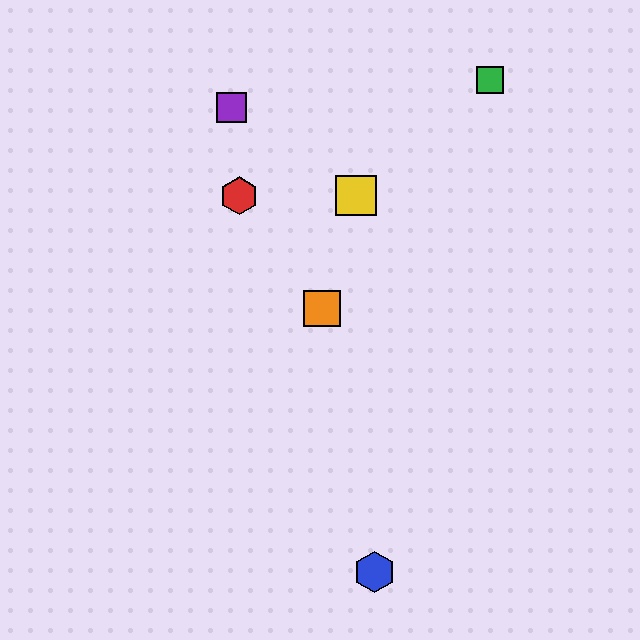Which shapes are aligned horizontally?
The red hexagon, the yellow square are aligned horizontally.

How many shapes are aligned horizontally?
2 shapes (the red hexagon, the yellow square) are aligned horizontally.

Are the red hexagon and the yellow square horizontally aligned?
Yes, both are at y≈196.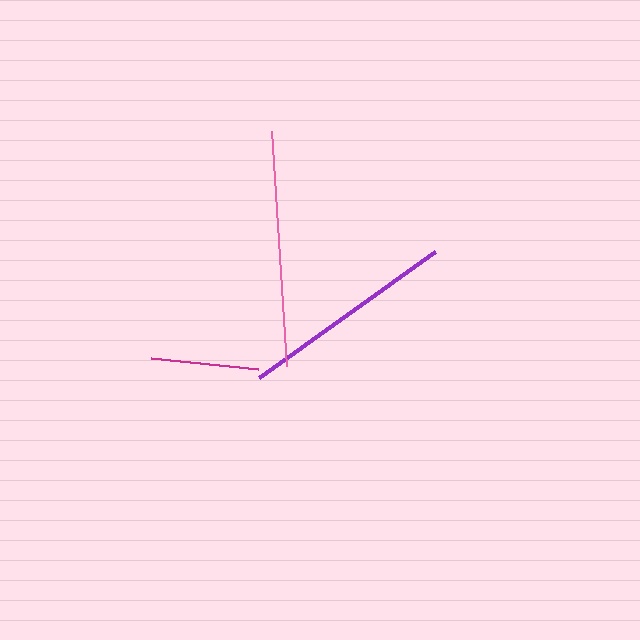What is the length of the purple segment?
The purple segment is approximately 217 pixels long.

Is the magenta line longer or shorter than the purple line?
The purple line is longer than the magenta line.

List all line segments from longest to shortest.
From longest to shortest: pink, purple, magenta.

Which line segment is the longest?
The pink line is the longest at approximately 235 pixels.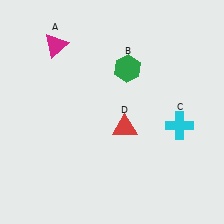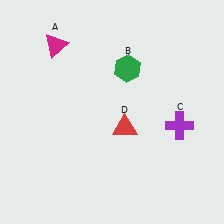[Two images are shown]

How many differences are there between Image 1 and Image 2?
There is 1 difference between the two images.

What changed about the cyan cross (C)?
In Image 1, C is cyan. In Image 2, it changed to purple.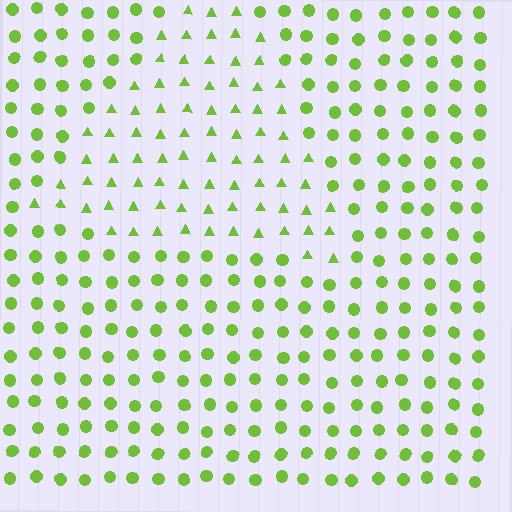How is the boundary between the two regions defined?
The boundary is defined by a change in element shape: triangles inside vs. circles outside. All elements share the same color and spacing.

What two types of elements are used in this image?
The image uses triangles inside the triangle region and circles outside it.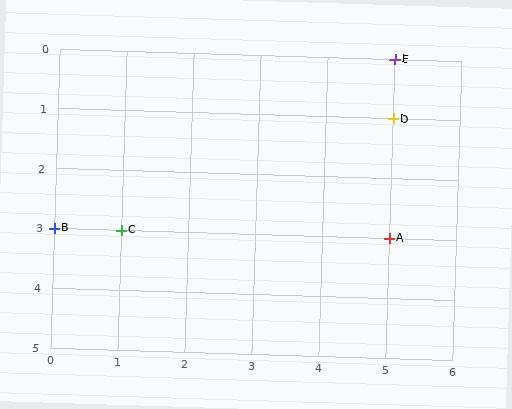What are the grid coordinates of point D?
Point D is at grid coordinates (5, 1).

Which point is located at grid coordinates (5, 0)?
Point E is at (5, 0).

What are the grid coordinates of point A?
Point A is at grid coordinates (5, 3).